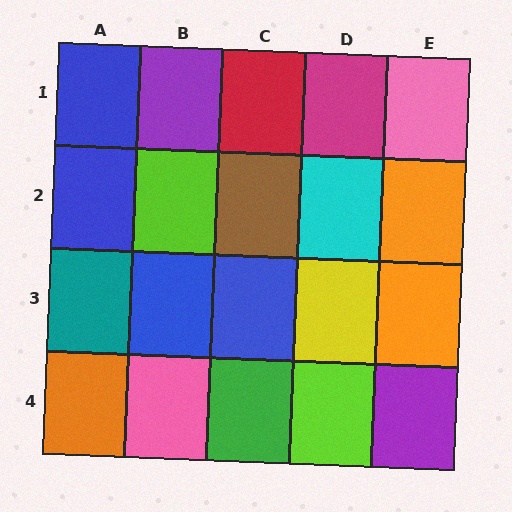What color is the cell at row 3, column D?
Yellow.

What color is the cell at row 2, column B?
Lime.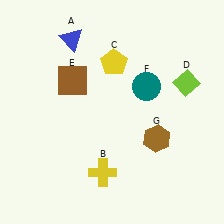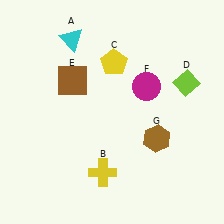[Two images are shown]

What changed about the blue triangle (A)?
In Image 1, A is blue. In Image 2, it changed to cyan.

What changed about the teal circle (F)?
In Image 1, F is teal. In Image 2, it changed to magenta.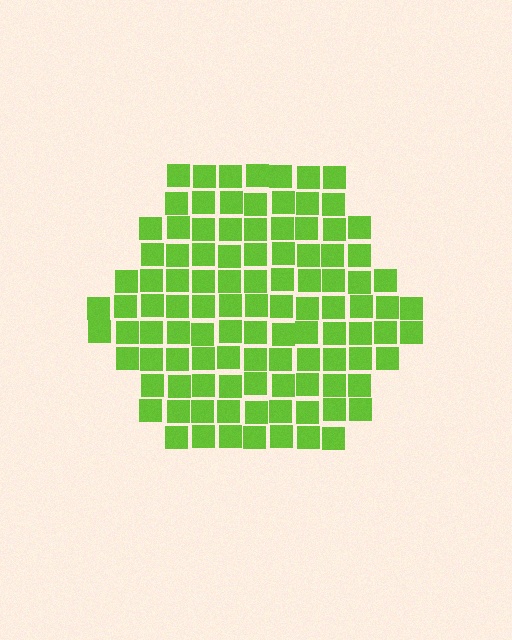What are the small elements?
The small elements are squares.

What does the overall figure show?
The overall figure shows a hexagon.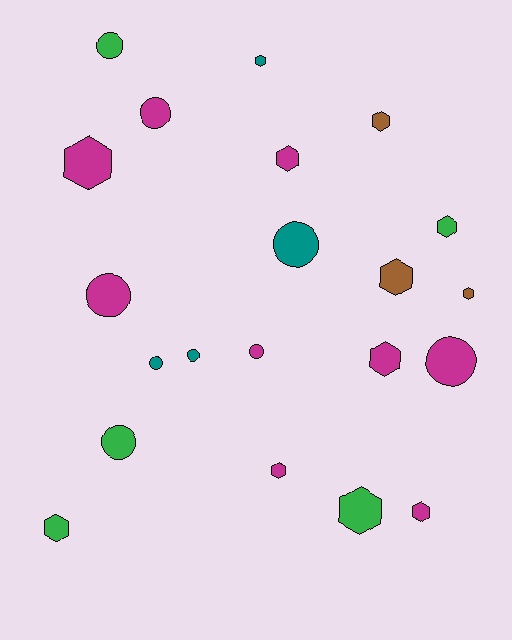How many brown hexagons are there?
There are 3 brown hexagons.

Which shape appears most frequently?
Hexagon, with 12 objects.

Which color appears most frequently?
Magenta, with 9 objects.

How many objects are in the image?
There are 21 objects.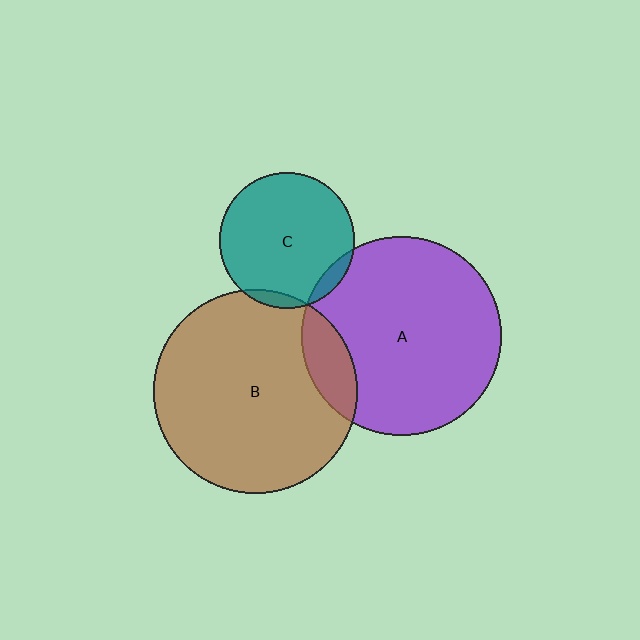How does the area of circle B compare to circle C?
Approximately 2.3 times.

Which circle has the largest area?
Circle B (brown).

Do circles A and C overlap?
Yes.